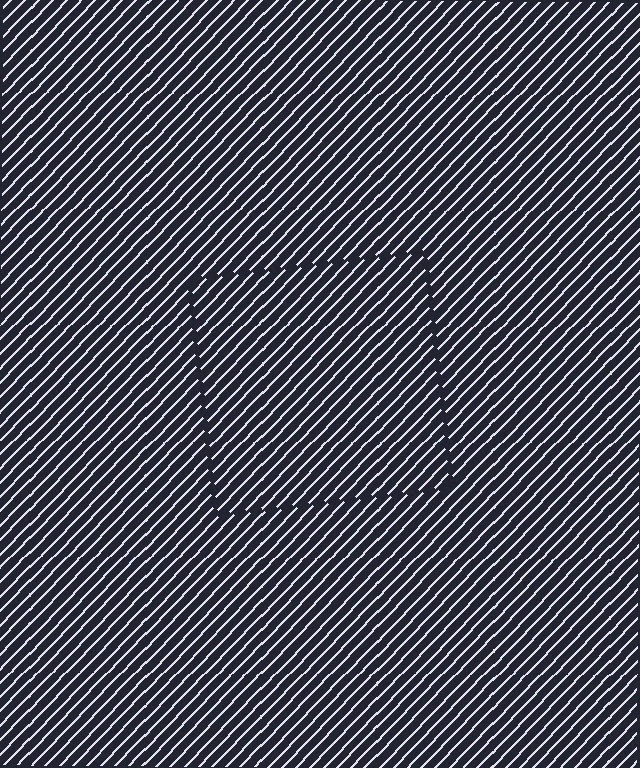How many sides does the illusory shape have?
4 sides — the line-ends trace a square.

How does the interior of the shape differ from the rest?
The interior of the shape contains the same grating, shifted by half a period — the contour is defined by the phase discontinuity where line-ends from the inner and outer gratings abut.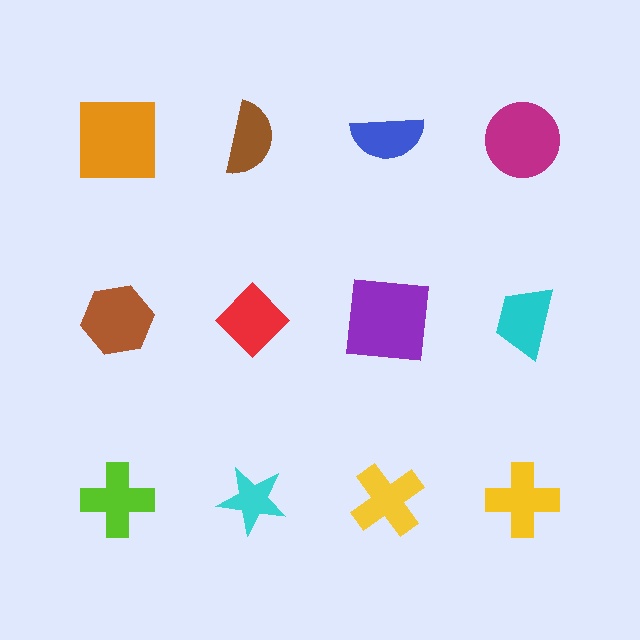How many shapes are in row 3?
4 shapes.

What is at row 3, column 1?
A lime cross.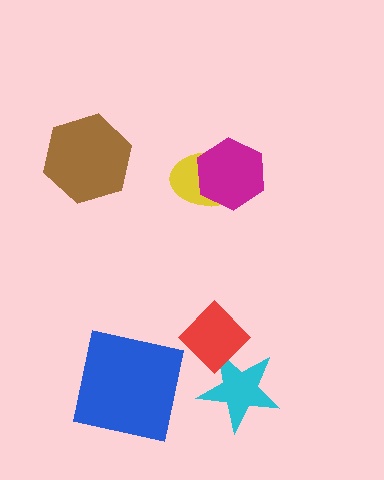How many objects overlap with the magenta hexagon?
1 object overlaps with the magenta hexagon.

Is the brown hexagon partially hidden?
No, no other shape covers it.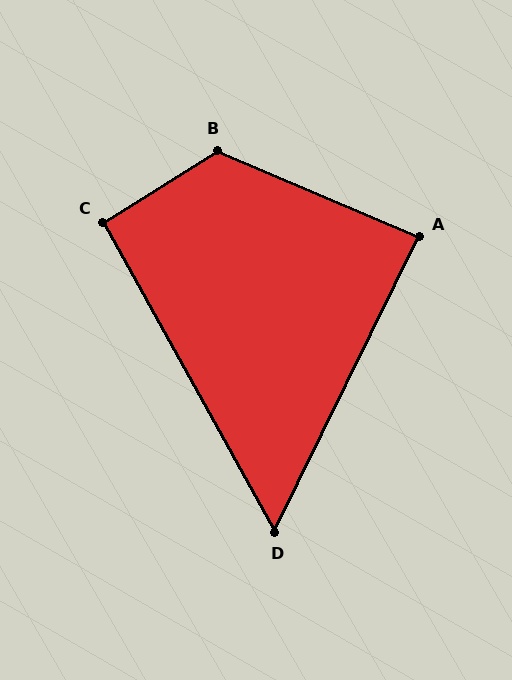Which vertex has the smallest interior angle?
D, at approximately 55 degrees.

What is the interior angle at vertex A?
Approximately 87 degrees (approximately right).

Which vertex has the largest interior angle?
B, at approximately 125 degrees.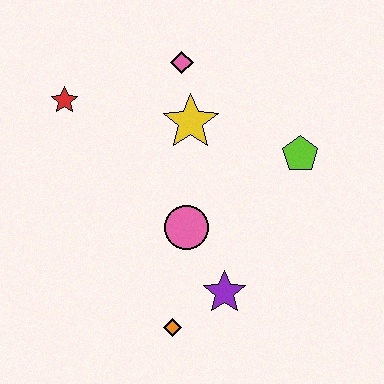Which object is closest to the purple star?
The orange diamond is closest to the purple star.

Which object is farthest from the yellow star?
The orange diamond is farthest from the yellow star.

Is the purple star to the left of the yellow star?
No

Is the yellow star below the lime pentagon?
No